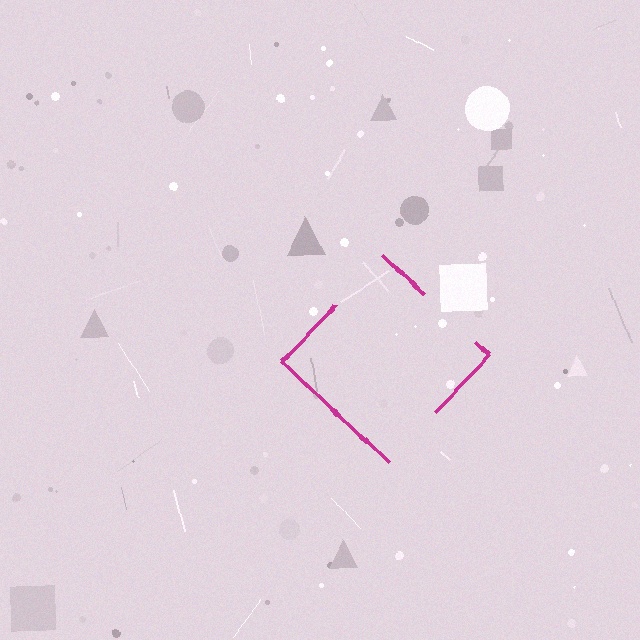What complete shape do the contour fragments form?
The contour fragments form a diamond.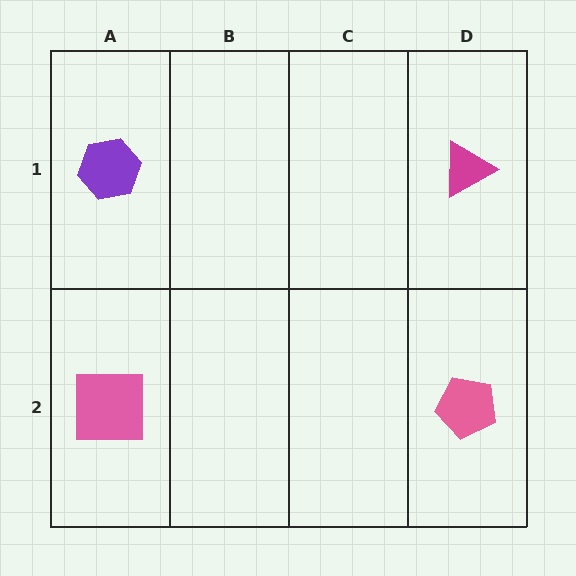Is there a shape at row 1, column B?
No, that cell is empty.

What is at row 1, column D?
A magenta triangle.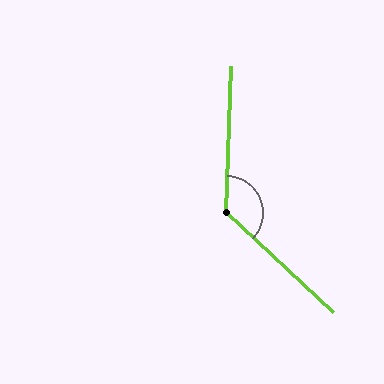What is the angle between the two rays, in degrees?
Approximately 131 degrees.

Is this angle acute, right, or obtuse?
It is obtuse.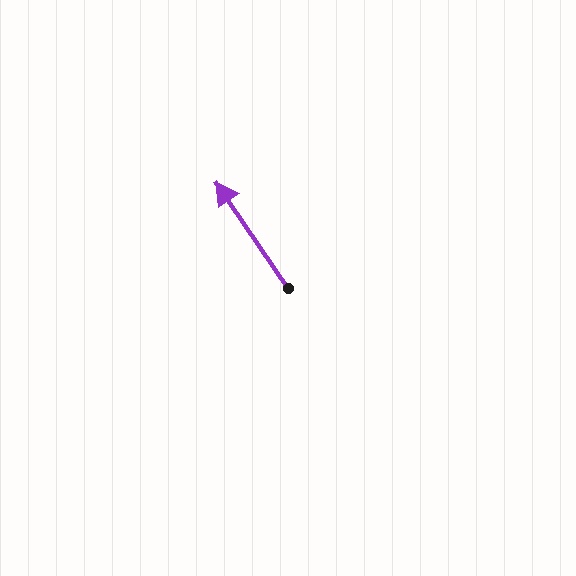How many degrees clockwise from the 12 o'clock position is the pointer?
Approximately 326 degrees.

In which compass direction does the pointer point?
Northwest.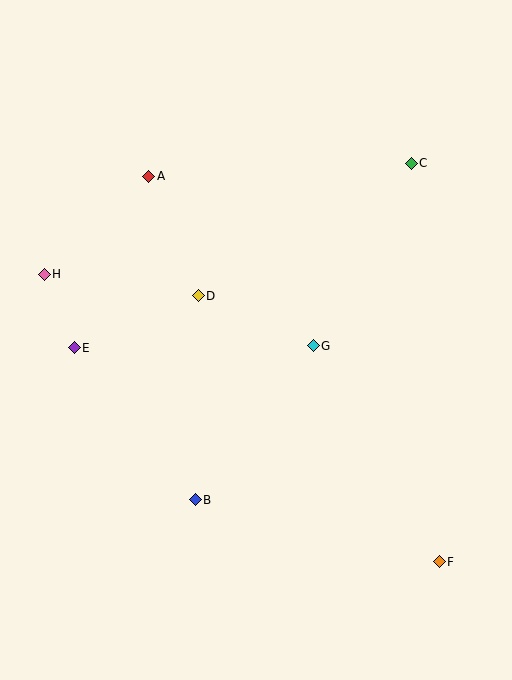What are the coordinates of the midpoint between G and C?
The midpoint between G and C is at (362, 255).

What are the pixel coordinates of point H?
Point H is at (44, 274).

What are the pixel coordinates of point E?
Point E is at (74, 348).